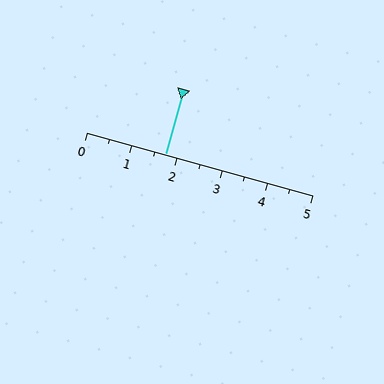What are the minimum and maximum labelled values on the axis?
The axis runs from 0 to 5.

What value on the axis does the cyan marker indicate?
The marker indicates approximately 1.8.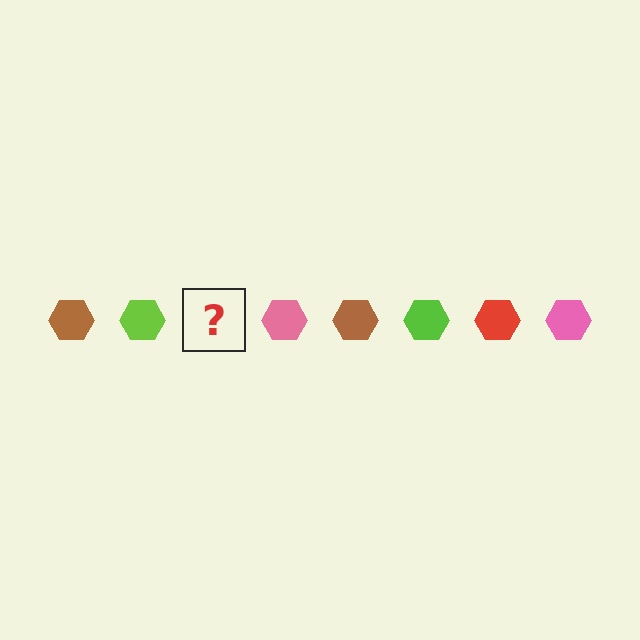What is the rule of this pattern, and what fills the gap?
The rule is that the pattern cycles through brown, lime, red, pink hexagons. The gap should be filled with a red hexagon.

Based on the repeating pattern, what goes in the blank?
The blank should be a red hexagon.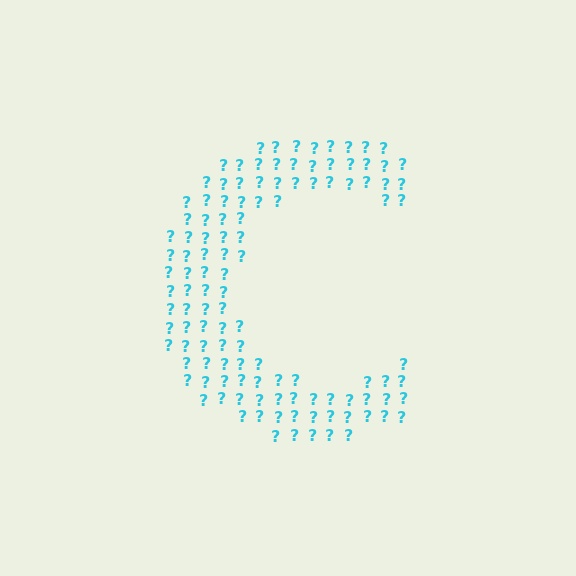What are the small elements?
The small elements are question marks.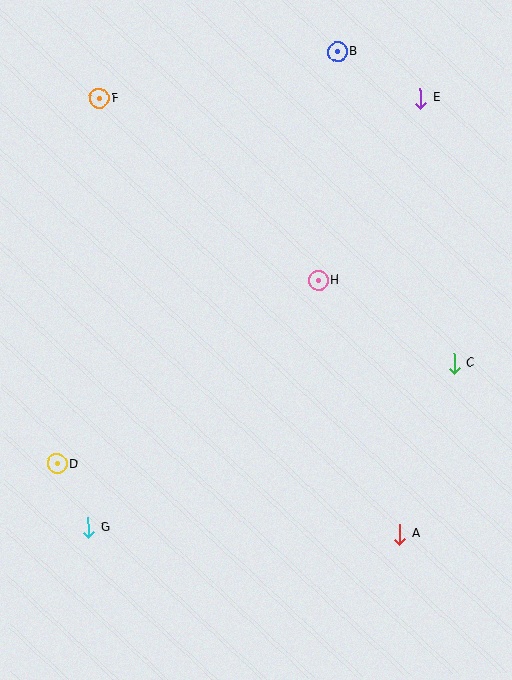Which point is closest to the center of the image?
Point H at (318, 280) is closest to the center.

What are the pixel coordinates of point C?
Point C is at (454, 363).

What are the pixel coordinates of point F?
Point F is at (99, 99).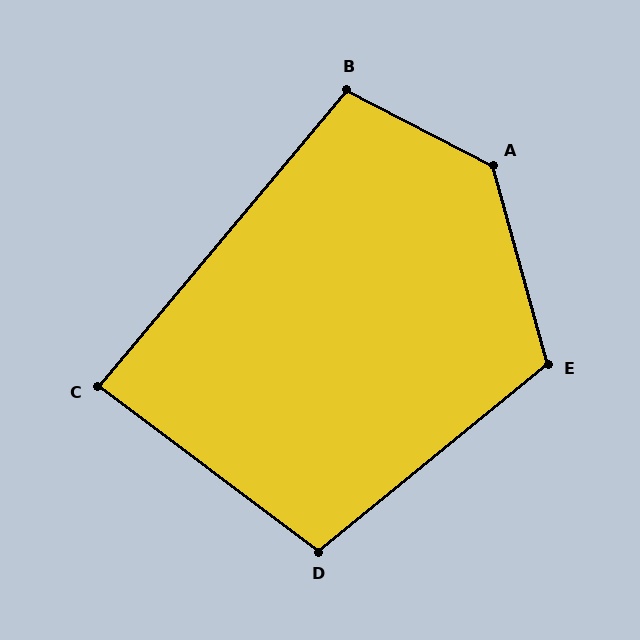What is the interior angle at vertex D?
Approximately 104 degrees (obtuse).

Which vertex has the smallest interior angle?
C, at approximately 87 degrees.